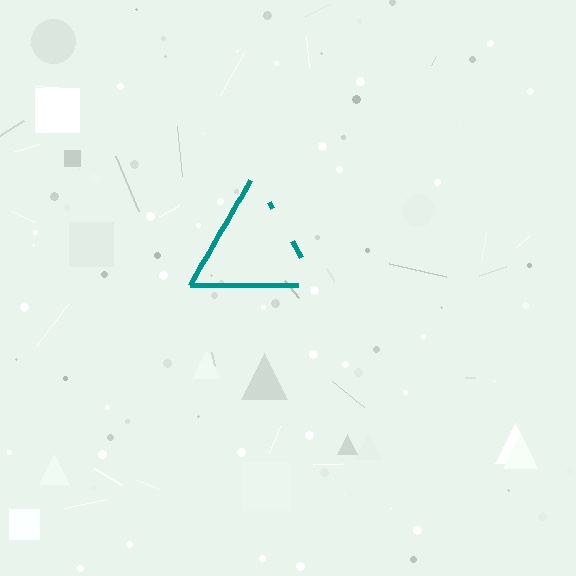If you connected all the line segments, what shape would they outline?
They would outline a triangle.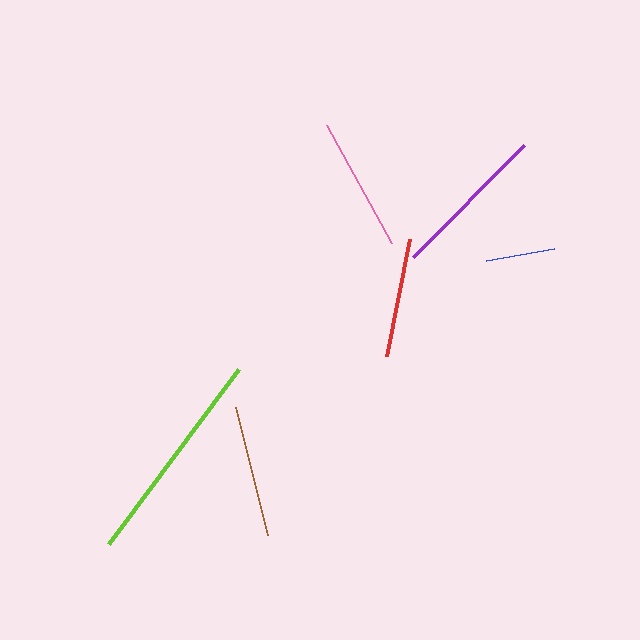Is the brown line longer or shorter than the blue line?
The brown line is longer than the blue line.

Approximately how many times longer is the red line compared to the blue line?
The red line is approximately 1.7 times the length of the blue line.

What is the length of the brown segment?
The brown segment is approximately 132 pixels long.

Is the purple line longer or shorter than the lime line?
The lime line is longer than the purple line.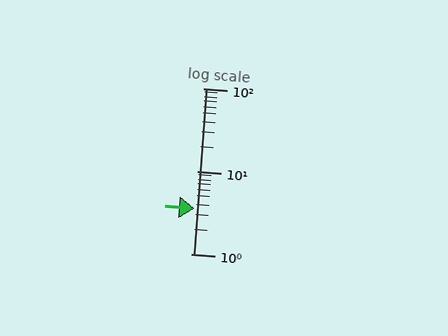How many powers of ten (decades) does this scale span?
The scale spans 2 decades, from 1 to 100.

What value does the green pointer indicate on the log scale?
The pointer indicates approximately 3.5.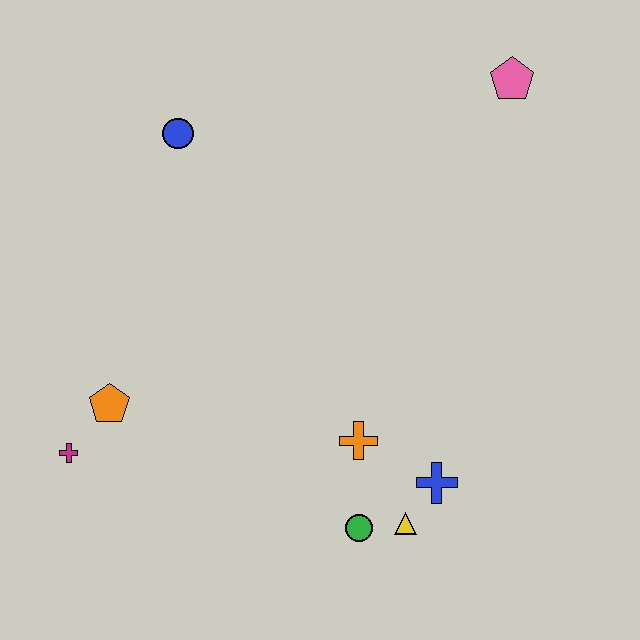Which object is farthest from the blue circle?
The yellow triangle is farthest from the blue circle.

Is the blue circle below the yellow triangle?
No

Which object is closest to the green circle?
The yellow triangle is closest to the green circle.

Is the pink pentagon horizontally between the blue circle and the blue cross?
No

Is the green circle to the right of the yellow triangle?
No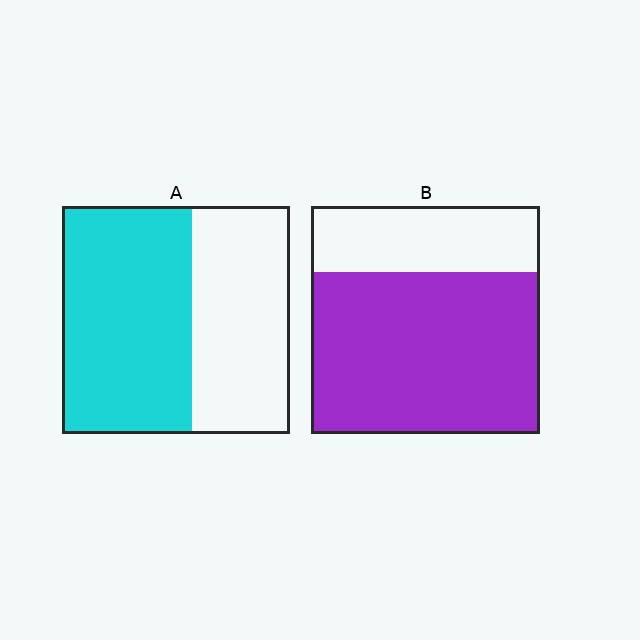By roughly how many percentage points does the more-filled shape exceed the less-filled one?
By roughly 15 percentage points (B over A).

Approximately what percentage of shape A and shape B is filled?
A is approximately 55% and B is approximately 70%.